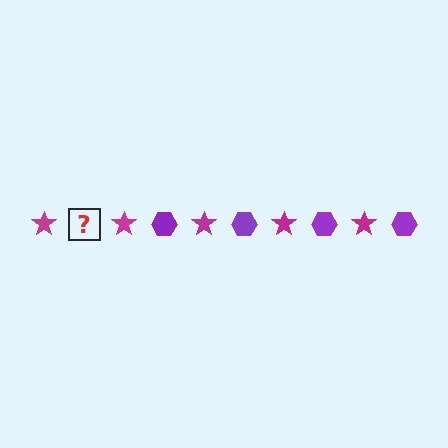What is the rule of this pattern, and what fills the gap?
The rule is that the pattern alternates between magenta star and purple hexagon. The gap should be filled with a purple hexagon.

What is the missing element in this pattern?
The missing element is a purple hexagon.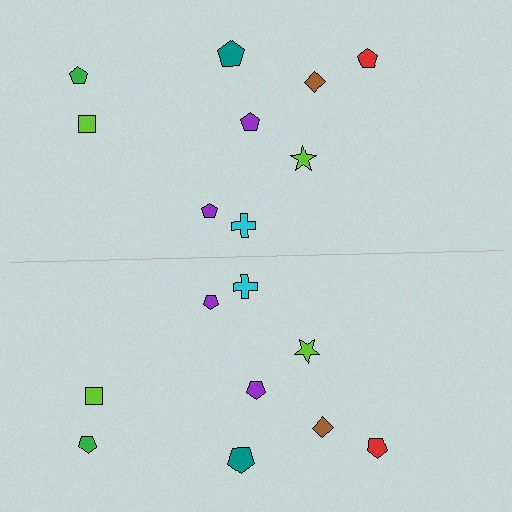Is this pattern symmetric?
Yes, this pattern has bilateral (reflection) symmetry.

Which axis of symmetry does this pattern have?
The pattern has a horizontal axis of symmetry running through the center of the image.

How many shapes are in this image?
There are 18 shapes in this image.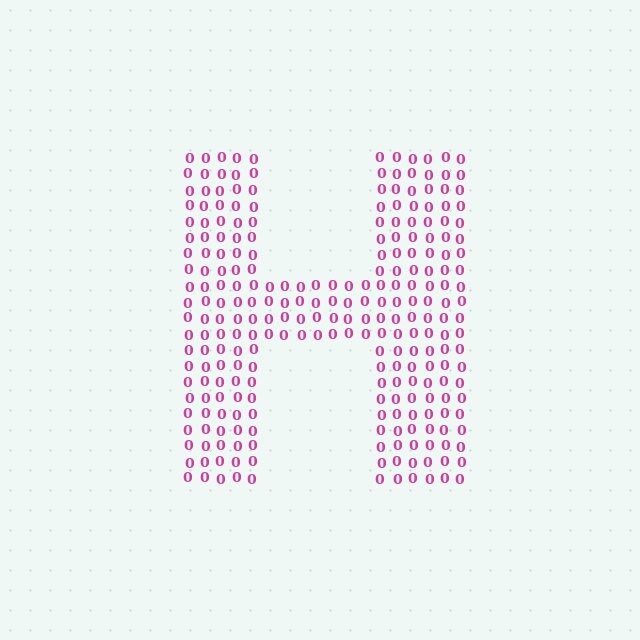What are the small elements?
The small elements are digit 0's.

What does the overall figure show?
The overall figure shows the letter H.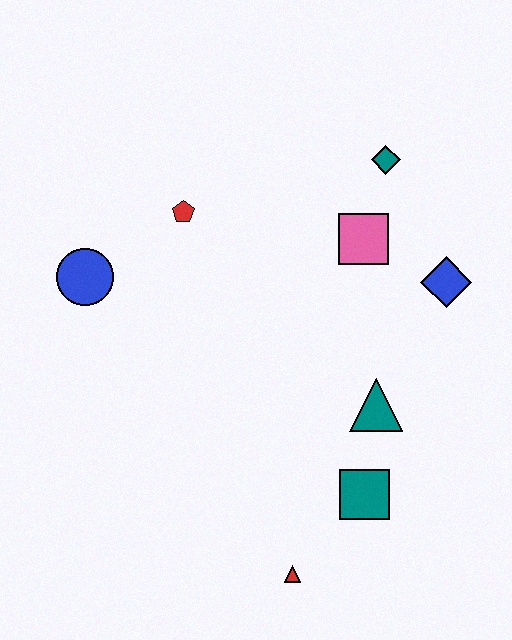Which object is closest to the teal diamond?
The pink square is closest to the teal diamond.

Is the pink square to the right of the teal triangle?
No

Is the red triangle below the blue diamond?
Yes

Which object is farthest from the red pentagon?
The red triangle is farthest from the red pentagon.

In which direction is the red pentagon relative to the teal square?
The red pentagon is above the teal square.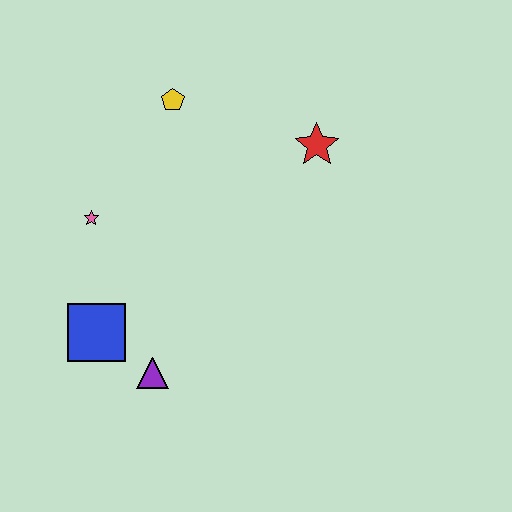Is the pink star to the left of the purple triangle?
Yes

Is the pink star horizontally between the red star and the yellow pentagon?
No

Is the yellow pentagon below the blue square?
No